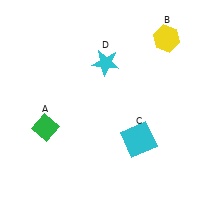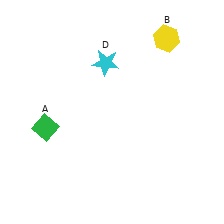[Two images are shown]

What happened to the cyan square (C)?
The cyan square (C) was removed in Image 2. It was in the bottom-right area of Image 1.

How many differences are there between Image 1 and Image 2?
There is 1 difference between the two images.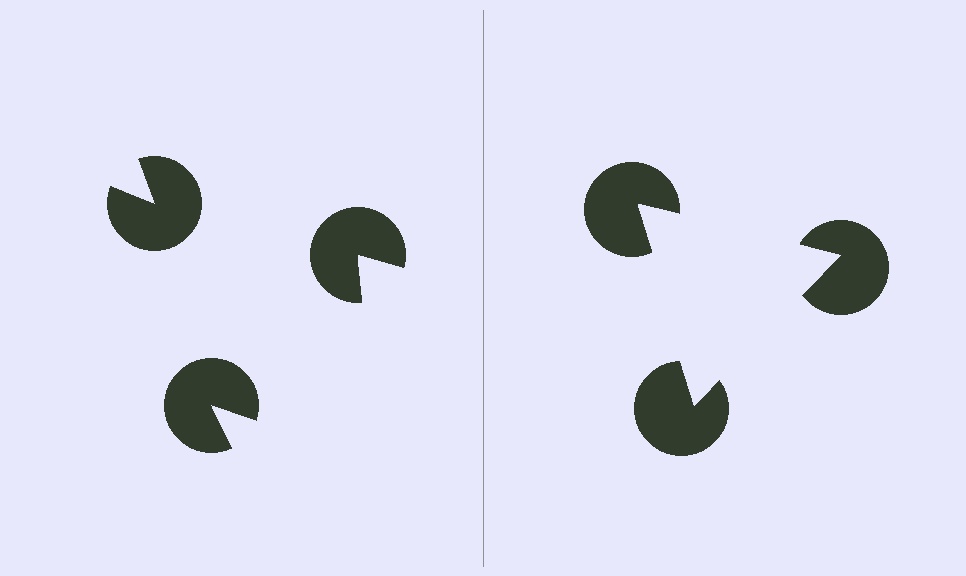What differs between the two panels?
The pac-man discs are positioned identically on both sides; only the wedge orientations differ. On the right they align to a triangle; on the left they are misaligned.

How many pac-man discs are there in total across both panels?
6 — 3 on each side.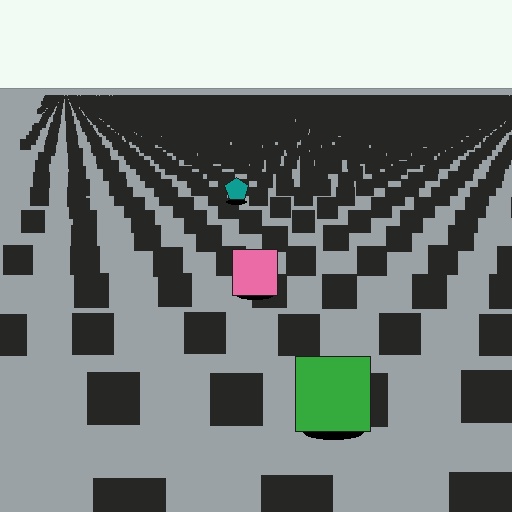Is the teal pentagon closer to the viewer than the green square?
No. The green square is closer — you can tell from the texture gradient: the ground texture is coarser near it.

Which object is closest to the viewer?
The green square is closest. The texture marks near it are larger and more spread out.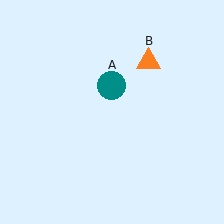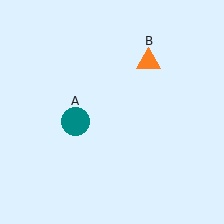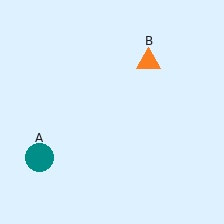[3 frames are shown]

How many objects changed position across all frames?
1 object changed position: teal circle (object A).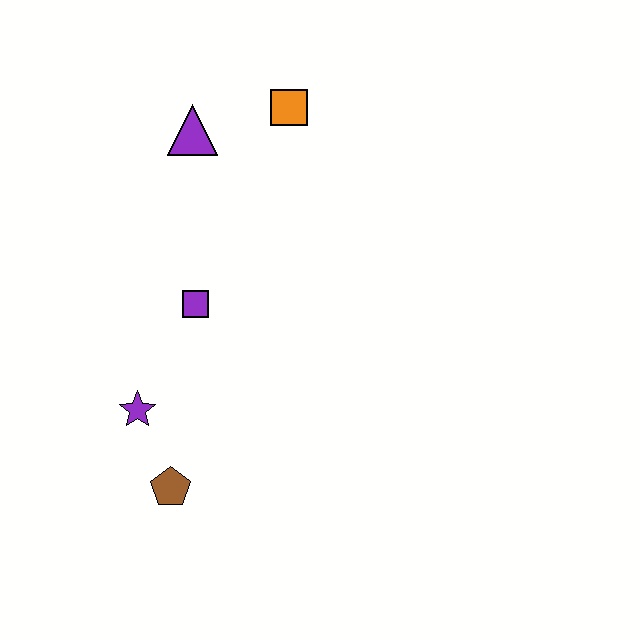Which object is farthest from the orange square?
The brown pentagon is farthest from the orange square.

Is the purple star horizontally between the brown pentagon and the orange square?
No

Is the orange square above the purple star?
Yes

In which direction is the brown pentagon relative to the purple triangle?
The brown pentagon is below the purple triangle.